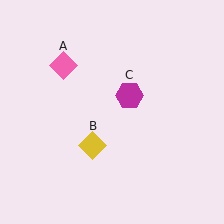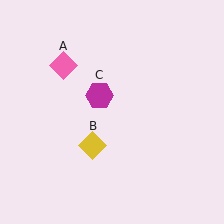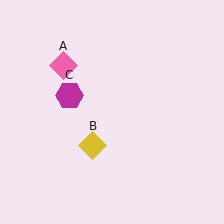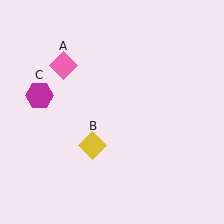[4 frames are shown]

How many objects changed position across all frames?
1 object changed position: magenta hexagon (object C).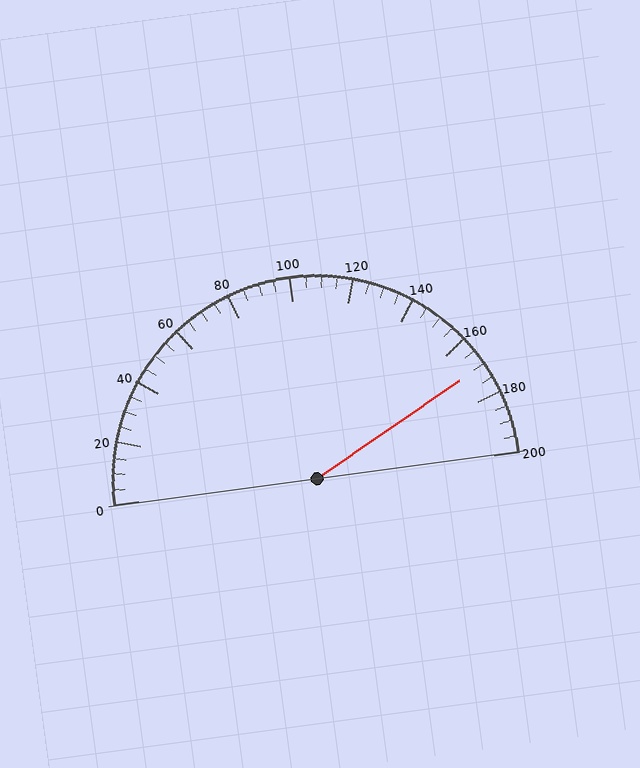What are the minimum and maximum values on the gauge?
The gauge ranges from 0 to 200.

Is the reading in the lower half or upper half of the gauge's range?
The reading is in the upper half of the range (0 to 200).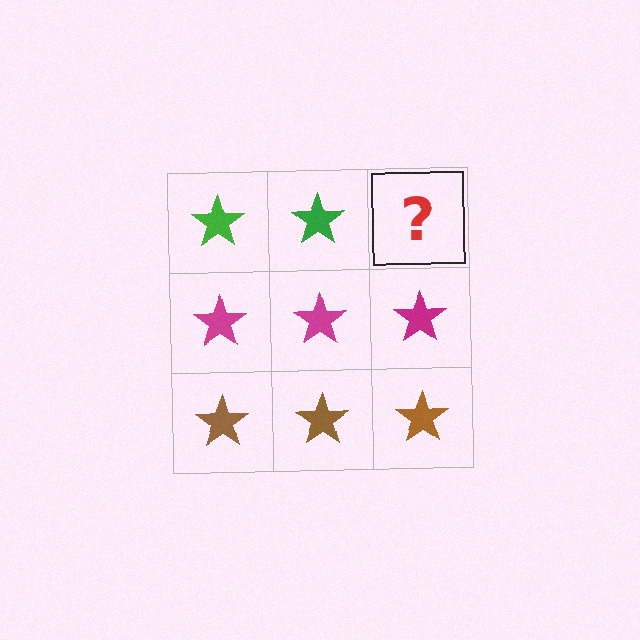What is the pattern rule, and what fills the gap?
The rule is that each row has a consistent color. The gap should be filled with a green star.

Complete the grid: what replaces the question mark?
The question mark should be replaced with a green star.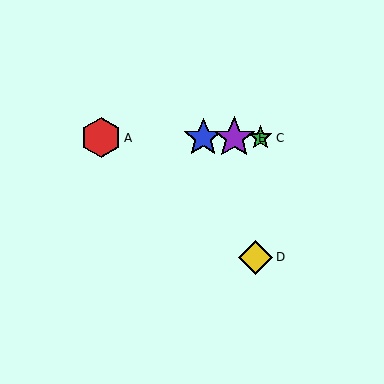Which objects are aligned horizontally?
Objects A, B, C, E are aligned horizontally.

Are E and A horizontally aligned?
Yes, both are at y≈138.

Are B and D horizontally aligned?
No, B is at y≈138 and D is at y≈257.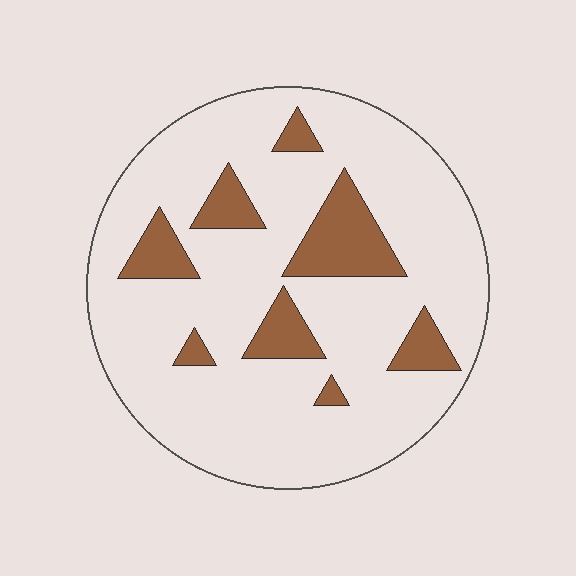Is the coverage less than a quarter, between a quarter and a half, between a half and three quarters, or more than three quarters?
Less than a quarter.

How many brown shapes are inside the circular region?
8.